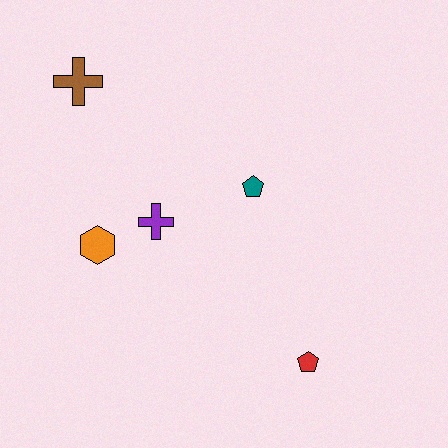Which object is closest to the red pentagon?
The teal pentagon is closest to the red pentagon.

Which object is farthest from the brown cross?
The red pentagon is farthest from the brown cross.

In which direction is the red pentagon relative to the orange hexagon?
The red pentagon is to the right of the orange hexagon.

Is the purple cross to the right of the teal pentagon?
No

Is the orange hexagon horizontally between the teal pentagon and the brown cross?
Yes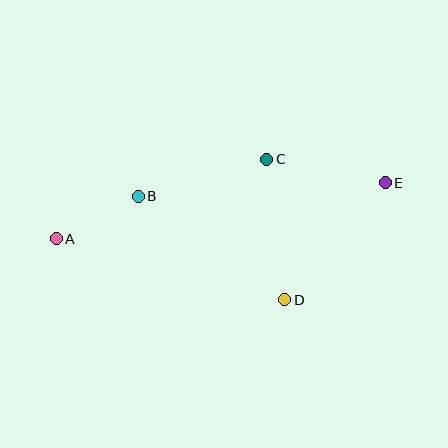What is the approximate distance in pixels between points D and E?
The distance between D and E is approximately 154 pixels.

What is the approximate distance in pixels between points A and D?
The distance between A and D is approximately 236 pixels.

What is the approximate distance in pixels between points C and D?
The distance between C and D is approximately 142 pixels.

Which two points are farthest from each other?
Points A and E are farthest from each other.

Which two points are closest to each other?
Points A and B are closest to each other.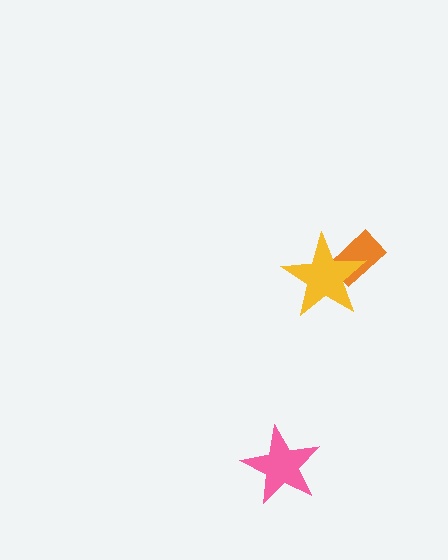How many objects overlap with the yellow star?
1 object overlaps with the yellow star.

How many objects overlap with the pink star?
0 objects overlap with the pink star.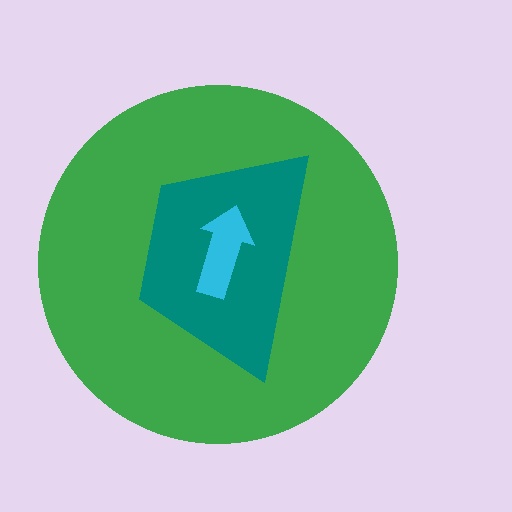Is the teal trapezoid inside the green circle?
Yes.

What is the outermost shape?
The green circle.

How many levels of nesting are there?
3.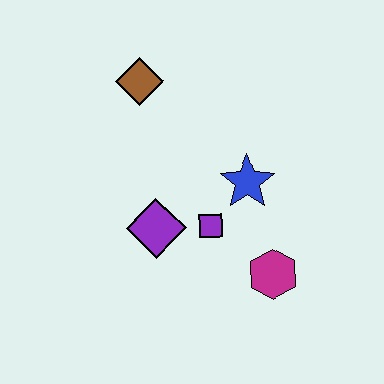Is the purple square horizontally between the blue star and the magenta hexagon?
No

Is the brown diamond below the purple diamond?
No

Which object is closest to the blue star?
The purple square is closest to the blue star.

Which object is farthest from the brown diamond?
The magenta hexagon is farthest from the brown diamond.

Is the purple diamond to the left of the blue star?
Yes